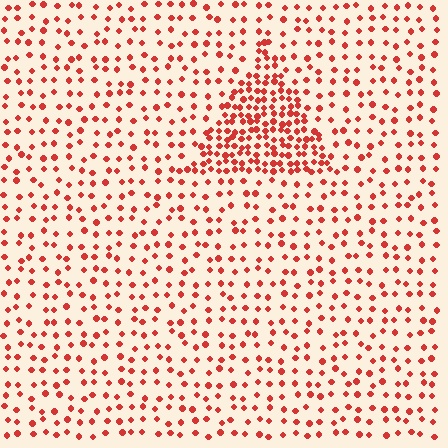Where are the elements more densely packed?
The elements are more densely packed inside the triangle boundary.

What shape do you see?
I see a triangle.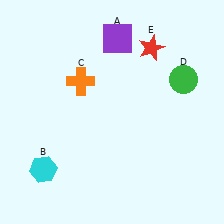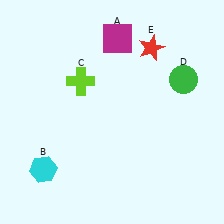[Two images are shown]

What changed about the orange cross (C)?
In Image 1, C is orange. In Image 2, it changed to lime.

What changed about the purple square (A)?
In Image 1, A is purple. In Image 2, it changed to magenta.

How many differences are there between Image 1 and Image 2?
There are 2 differences between the two images.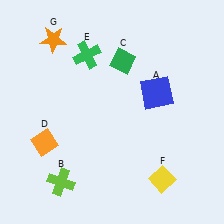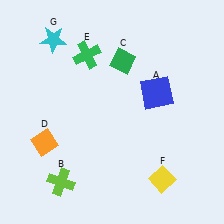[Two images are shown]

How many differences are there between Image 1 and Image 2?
There is 1 difference between the two images.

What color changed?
The star (G) changed from orange in Image 1 to cyan in Image 2.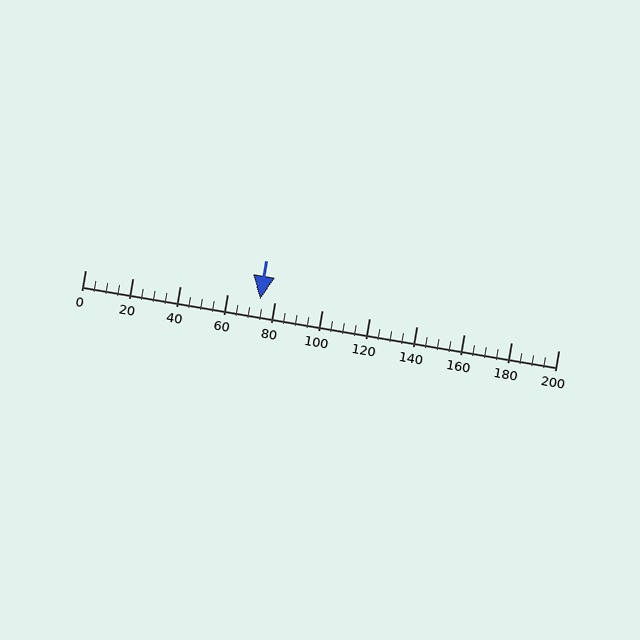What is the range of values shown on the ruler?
The ruler shows values from 0 to 200.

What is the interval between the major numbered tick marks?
The major tick marks are spaced 20 units apart.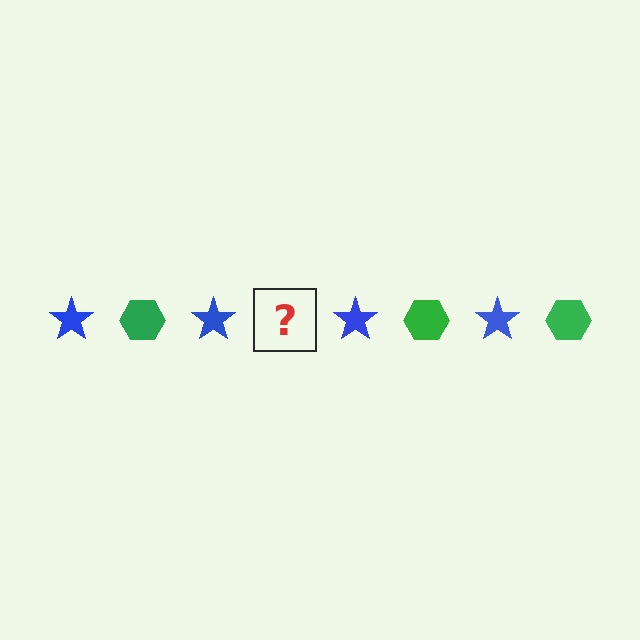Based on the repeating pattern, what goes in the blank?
The blank should be a green hexagon.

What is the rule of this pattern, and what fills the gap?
The rule is that the pattern alternates between blue star and green hexagon. The gap should be filled with a green hexagon.